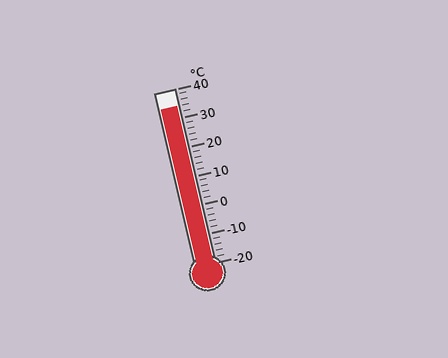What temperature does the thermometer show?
The thermometer shows approximately 34°C.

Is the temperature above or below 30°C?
The temperature is above 30°C.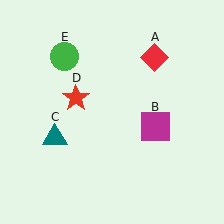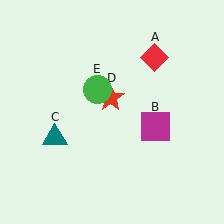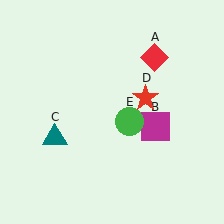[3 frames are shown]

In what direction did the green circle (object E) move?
The green circle (object E) moved down and to the right.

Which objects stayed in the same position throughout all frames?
Red diamond (object A) and magenta square (object B) and teal triangle (object C) remained stationary.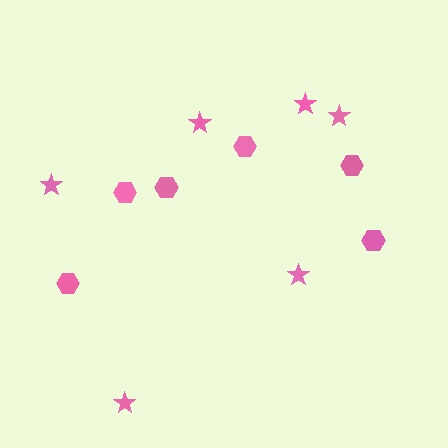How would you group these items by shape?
There are 2 groups: one group of stars (6) and one group of hexagons (6).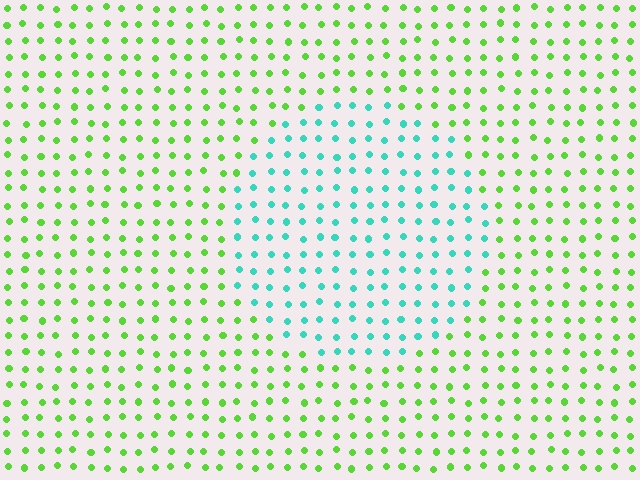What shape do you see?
I see a circle.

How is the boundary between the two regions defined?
The boundary is defined purely by a slight shift in hue (about 62 degrees). Spacing, size, and orientation are identical on both sides.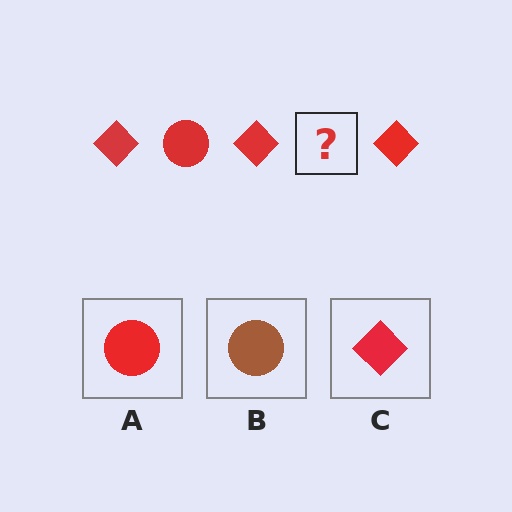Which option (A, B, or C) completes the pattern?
A.